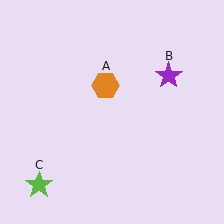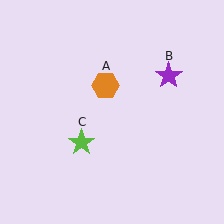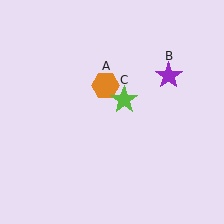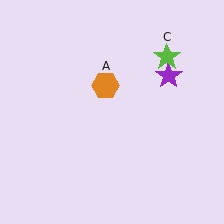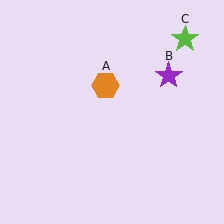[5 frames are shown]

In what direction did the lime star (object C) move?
The lime star (object C) moved up and to the right.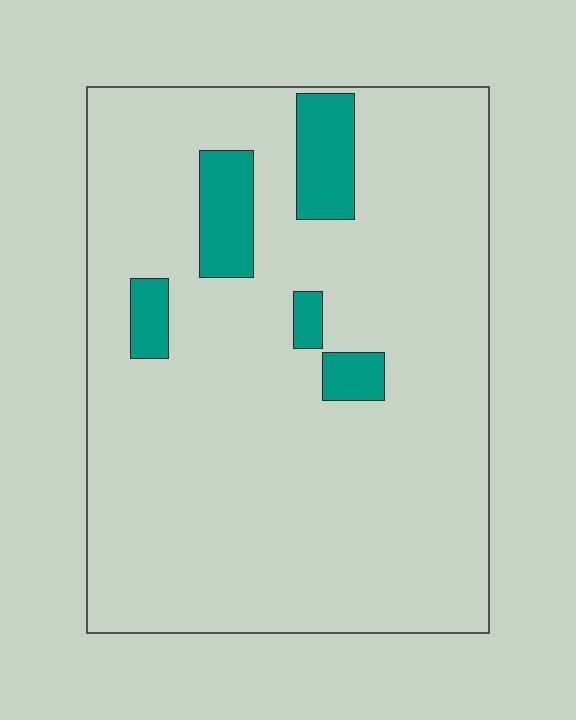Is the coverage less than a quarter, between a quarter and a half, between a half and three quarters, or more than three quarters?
Less than a quarter.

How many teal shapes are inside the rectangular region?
5.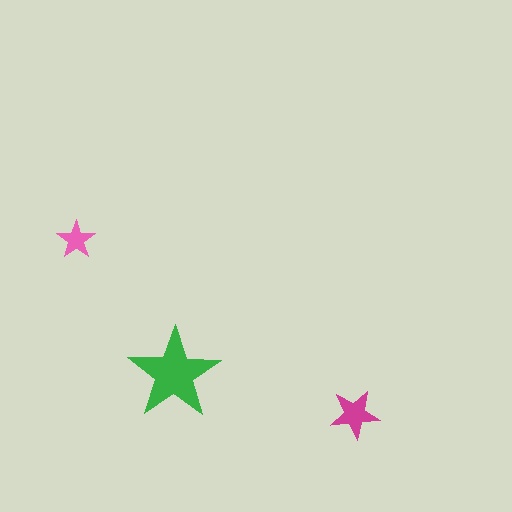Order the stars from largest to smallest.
the green one, the magenta one, the pink one.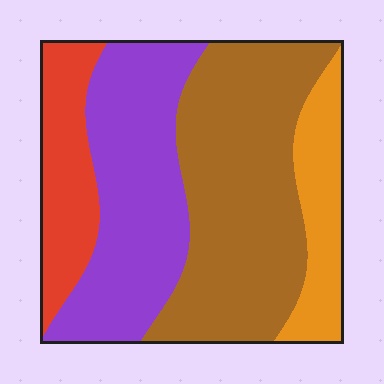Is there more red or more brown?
Brown.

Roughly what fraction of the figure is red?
Red takes up about one sixth (1/6) of the figure.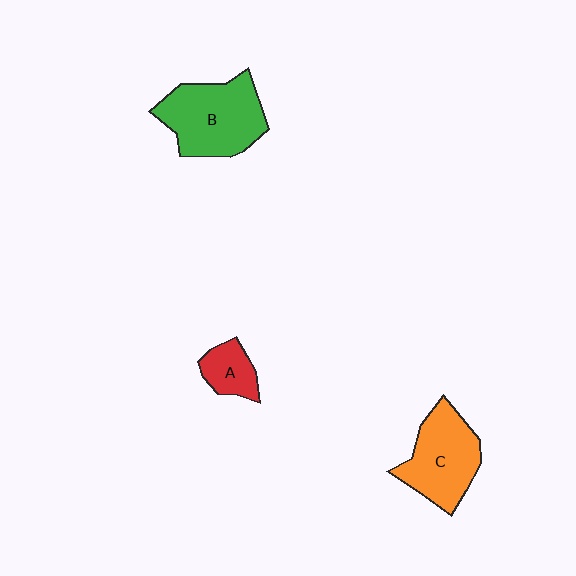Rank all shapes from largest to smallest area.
From largest to smallest: B (green), C (orange), A (red).